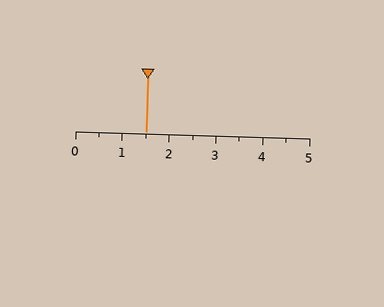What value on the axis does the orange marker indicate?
The marker indicates approximately 1.5.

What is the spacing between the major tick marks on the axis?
The major ticks are spaced 1 apart.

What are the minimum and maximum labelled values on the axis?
The axis runs from 0 to 5.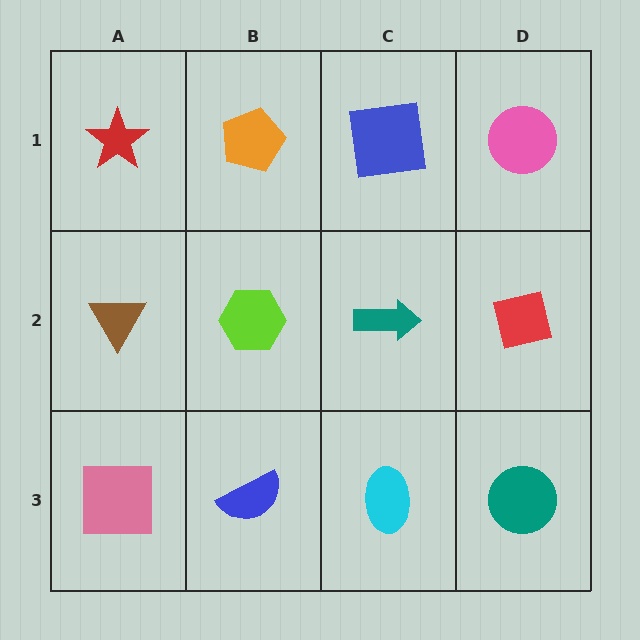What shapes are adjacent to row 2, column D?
A pink circle (row 1, column D), a teal circle (row 3, column D), a teal arrow (row 2, column C).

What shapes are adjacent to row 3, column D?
A red square (row 2, column D), a cyan ellipse (row 3, column C).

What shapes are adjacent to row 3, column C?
A teal arrow (row 2, column C), a blue semicircle (row 3, column B), a teal circle (row 3, column D).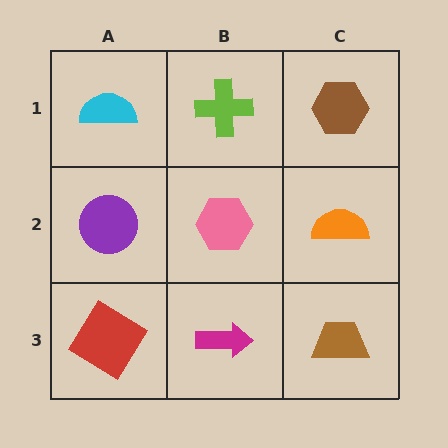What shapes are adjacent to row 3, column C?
An orange semicircle (row 2, column C), a magenta arrow (row 3, column B).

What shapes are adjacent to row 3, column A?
A purple circle (row 2, column A), a magenta arrow (row 3, column B).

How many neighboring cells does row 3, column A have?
2.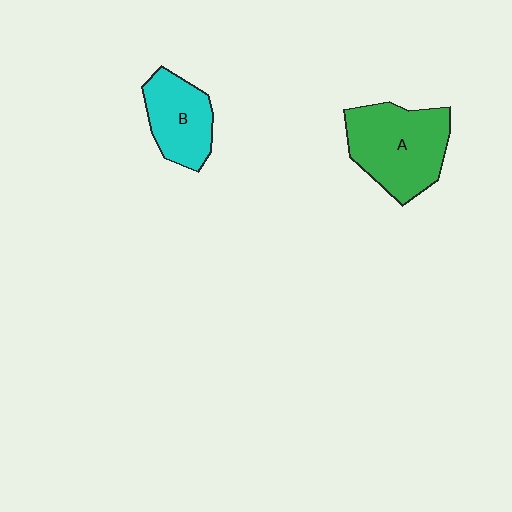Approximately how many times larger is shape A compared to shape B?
Approximately 1.5 times.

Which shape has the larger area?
Shape A (green).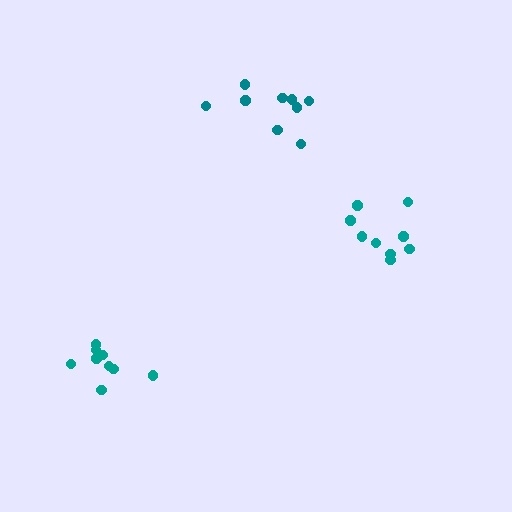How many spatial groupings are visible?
There are 3 spatial groupings.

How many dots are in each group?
Group 1: 9 dots, Group 2: 9 dots, Group 3: 9 dots (27 total).